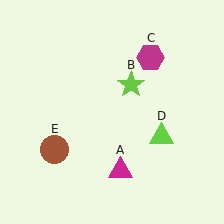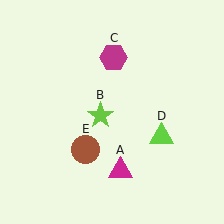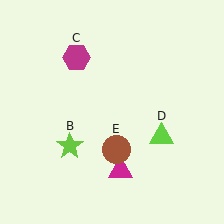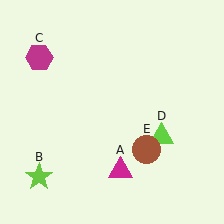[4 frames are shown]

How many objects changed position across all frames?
3 objects changed position: lime star (object B), magenta hexagon (object C), brown circle (object E).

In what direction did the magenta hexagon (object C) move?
The magenta hexagon (object C) moved left.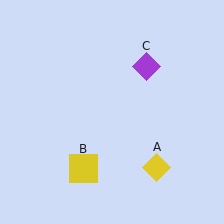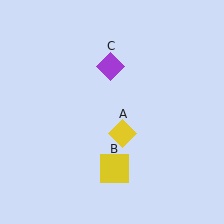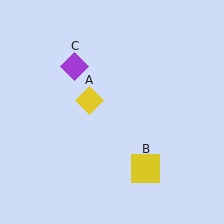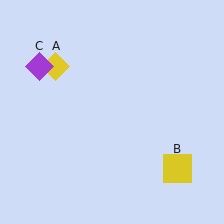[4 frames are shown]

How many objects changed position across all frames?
3 objects changed position: yellow diamond (object A), yellow square (object B), purple diamond (object C).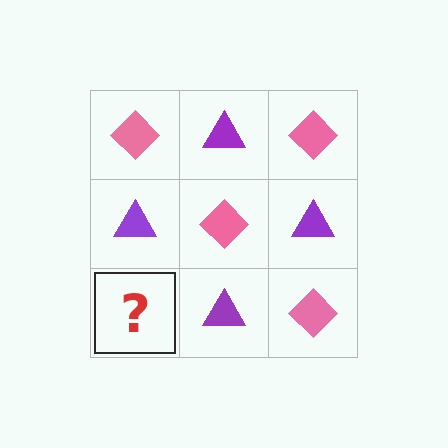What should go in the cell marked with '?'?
The missing cell should contain a pink diamond.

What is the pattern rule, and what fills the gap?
The rule is that it alternates pink diamond and purple triangle in a checkerboard pattern. The gap should be filled with a pink diamond.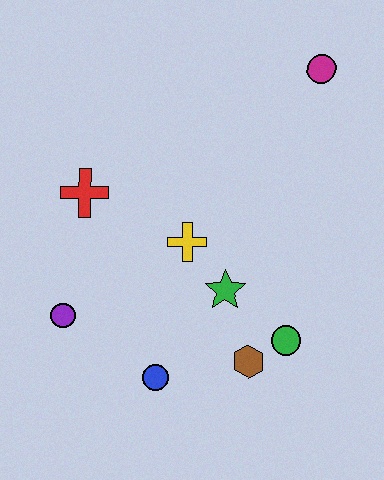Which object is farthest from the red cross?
The magenta circle is farthest from the red cross.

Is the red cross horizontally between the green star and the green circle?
No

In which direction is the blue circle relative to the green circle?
The blue circle is to the left of the green circle.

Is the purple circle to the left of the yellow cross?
Yes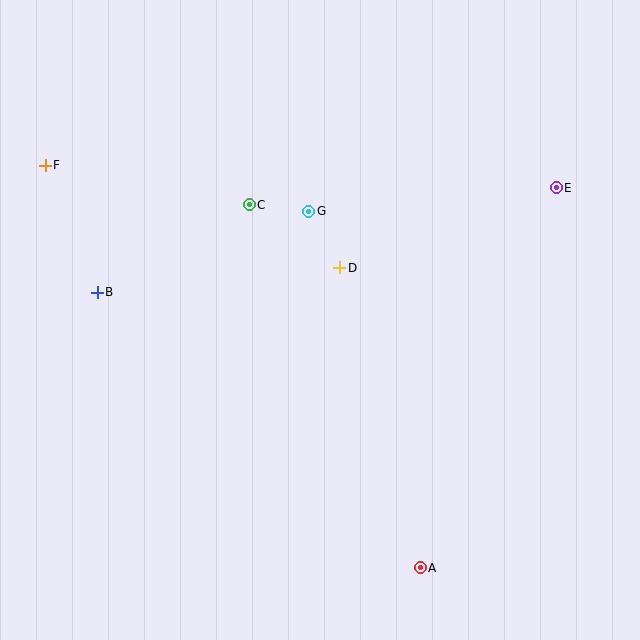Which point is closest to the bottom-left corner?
Point B is closest to the bottom-left corner.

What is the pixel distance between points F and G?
The distance between F and G is 267 pixels.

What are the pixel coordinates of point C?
Point C is at (249, 205).